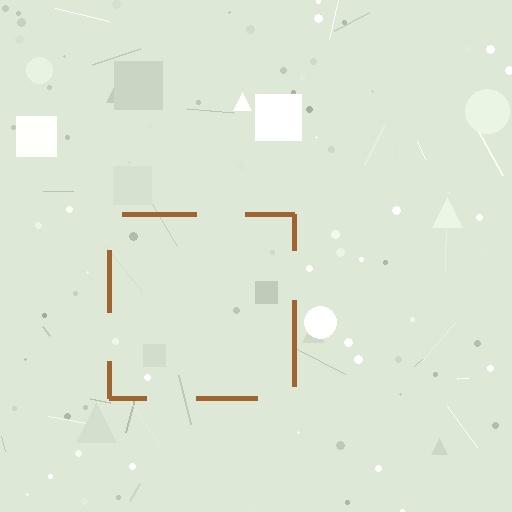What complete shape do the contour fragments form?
The contour fragments form a square.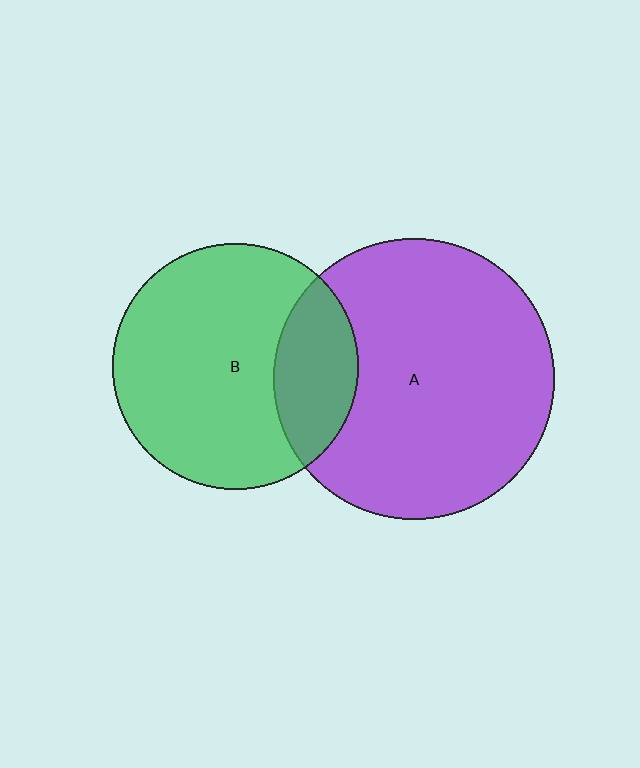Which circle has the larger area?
Circle A (purple).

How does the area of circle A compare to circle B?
Approximately 1.3 times.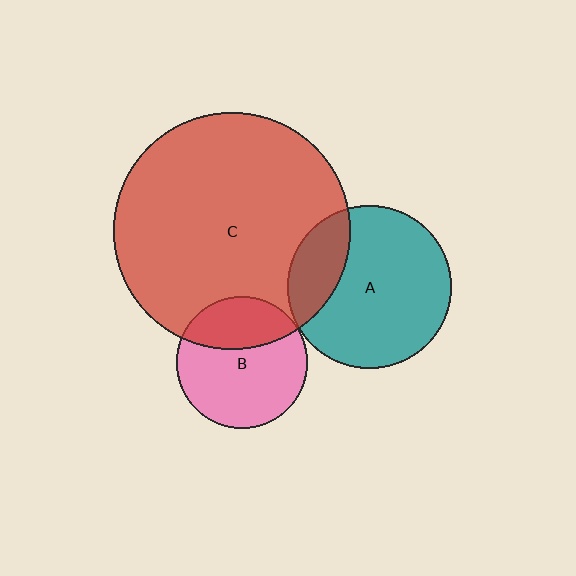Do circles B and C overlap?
Yes.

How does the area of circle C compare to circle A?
Approximately 2.1 times.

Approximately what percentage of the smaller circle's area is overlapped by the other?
Approximately 30%.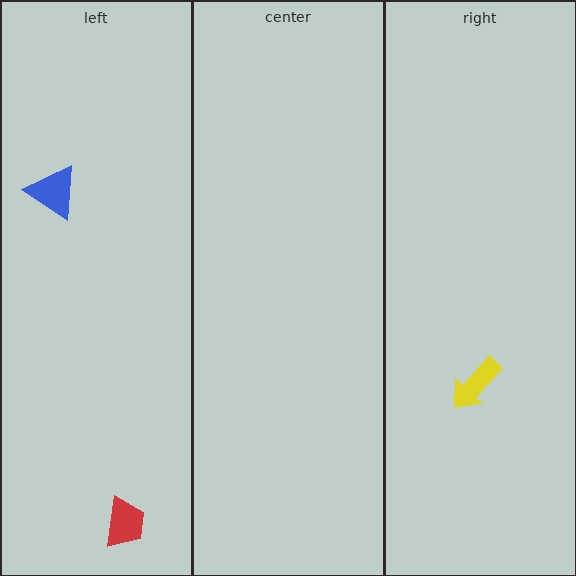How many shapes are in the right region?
1.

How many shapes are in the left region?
2.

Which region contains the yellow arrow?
The right region.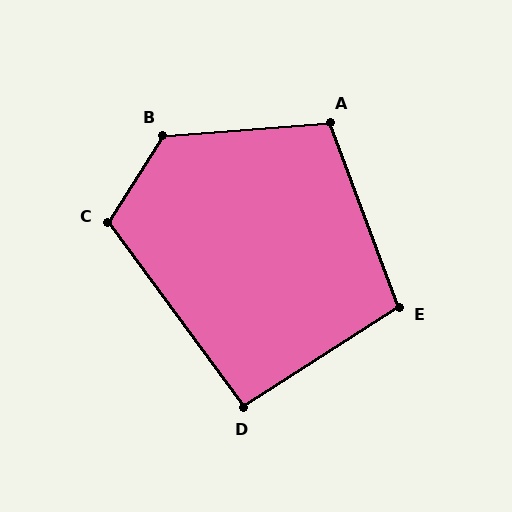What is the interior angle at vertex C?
Approximately 111 degrees (obtuse).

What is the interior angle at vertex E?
Approximately 102 degrees (obtuse).